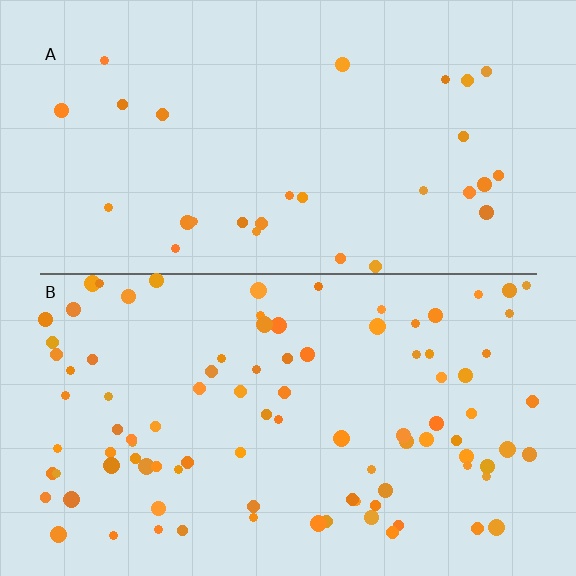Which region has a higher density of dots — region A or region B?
B (the bottom).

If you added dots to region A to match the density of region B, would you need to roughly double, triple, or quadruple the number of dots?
Approximately triple.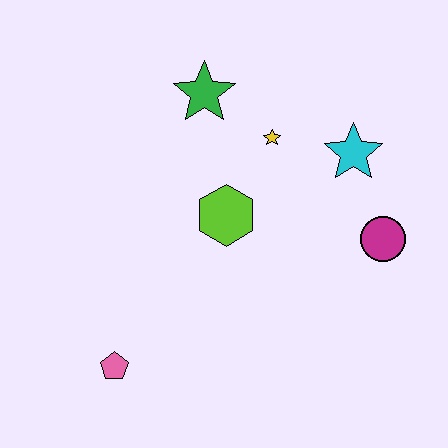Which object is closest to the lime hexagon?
The yellow star is closest to the lime hexagon.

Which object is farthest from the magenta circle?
The pink pentagon is farthest from the magenta circle.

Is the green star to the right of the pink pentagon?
Yes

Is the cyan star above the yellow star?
No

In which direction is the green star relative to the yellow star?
The green star is to the left of the yellow star.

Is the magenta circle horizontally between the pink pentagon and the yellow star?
No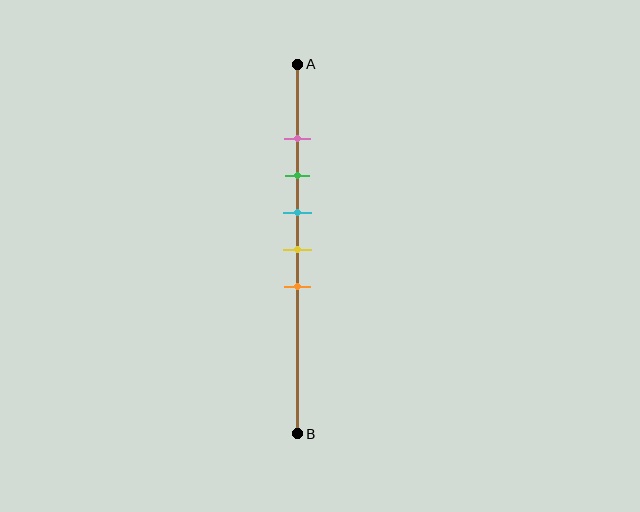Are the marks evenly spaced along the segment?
Yes, the marks are approximately evenly spaced.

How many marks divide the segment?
There are 5 marks dividing the segment.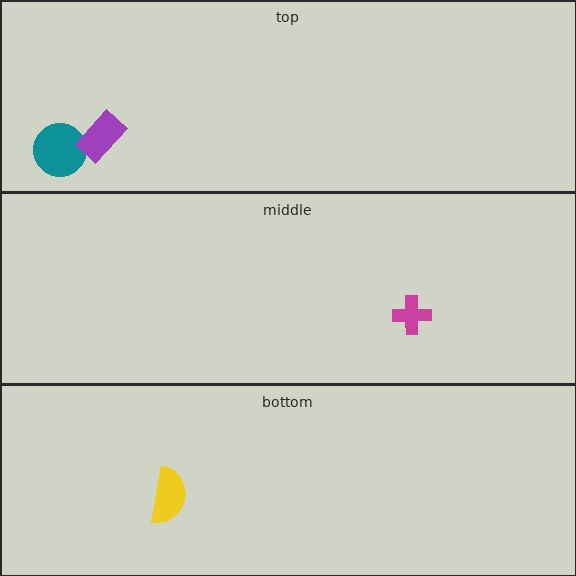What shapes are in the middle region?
The magenta cross.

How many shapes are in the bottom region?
1.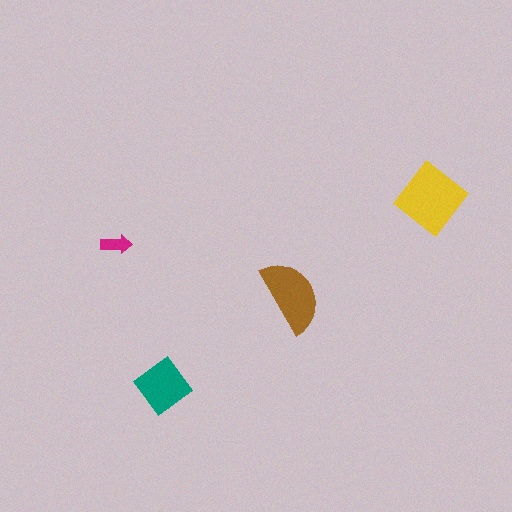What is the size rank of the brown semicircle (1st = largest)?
2nd.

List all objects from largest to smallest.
The yellow diamond, the brown semicircle, the teal diamond, the magenta arrow.